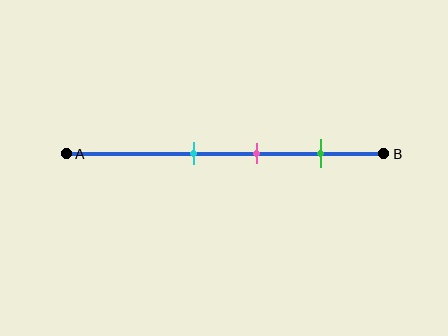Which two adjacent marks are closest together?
The cyan and pink marks are the closest adjacent pair.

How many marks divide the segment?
There are 3 marks dividing the segment.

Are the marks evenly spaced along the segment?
Yes, the marks are approximately evenly spaced.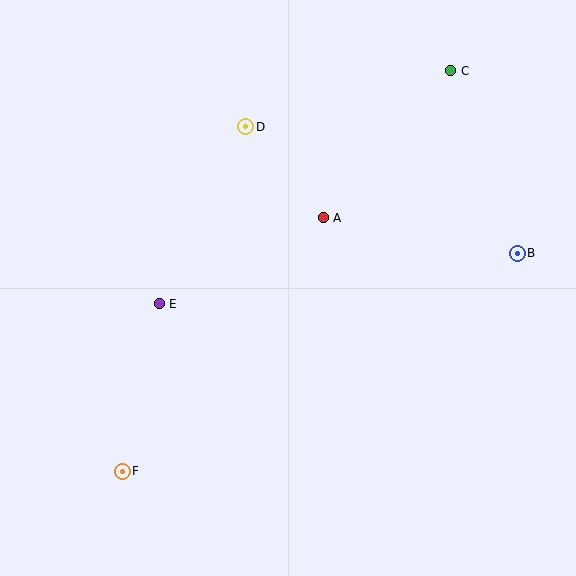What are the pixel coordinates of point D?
Point D is at (246, 127).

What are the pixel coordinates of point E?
Point E is at (159, 304).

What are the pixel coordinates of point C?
Point C is at (451, 71).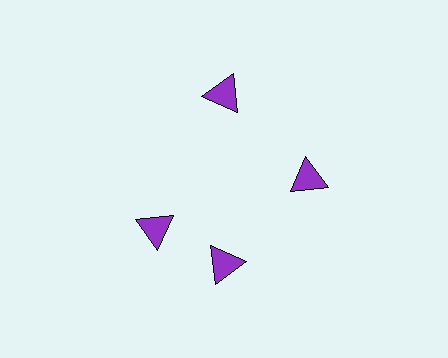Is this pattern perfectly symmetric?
No. The 4 purple triangles are arranged in a ring, but one element near the 9 o'clock position is rotated out of alignment along the ring, breaking the 4-fold rotational symmetry.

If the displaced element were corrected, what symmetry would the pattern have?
It would have 4-fold rotational symmetry — the pattern would map onto itself every 90 degrees.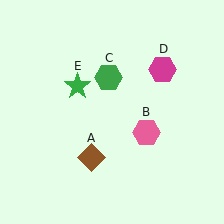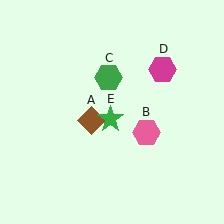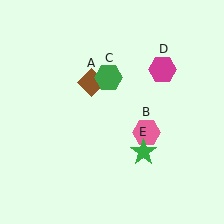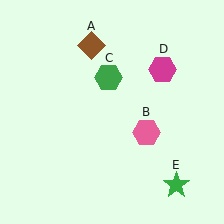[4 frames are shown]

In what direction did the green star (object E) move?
The green star (object E) moved down and to the right.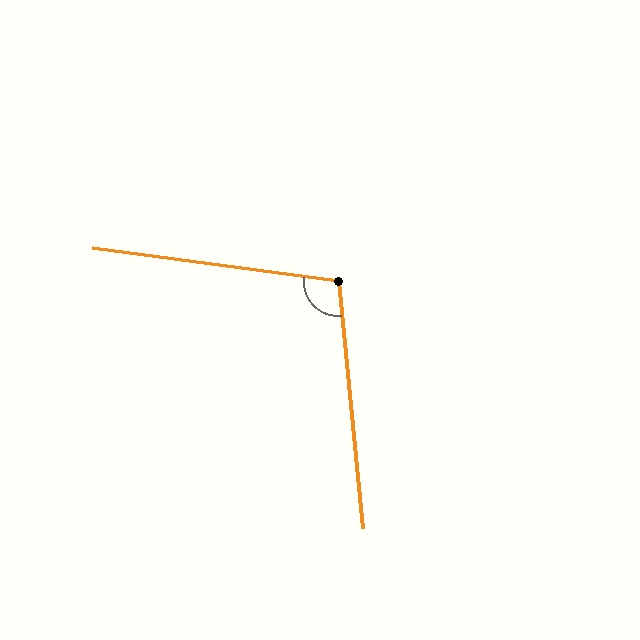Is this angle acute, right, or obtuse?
It is obtuse.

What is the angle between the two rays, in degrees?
Approximately 103 degrees.